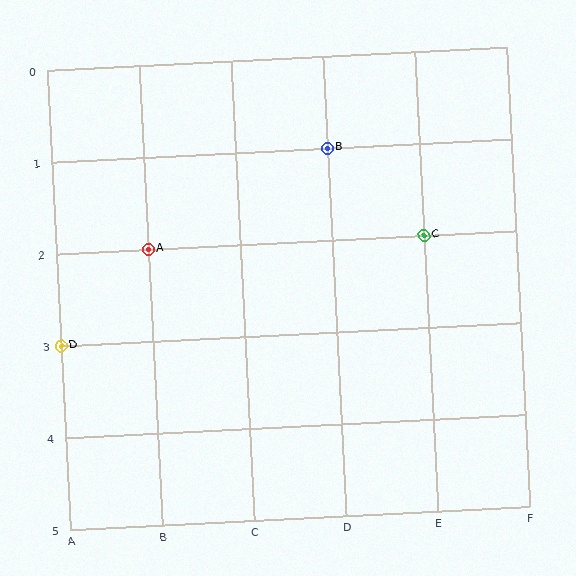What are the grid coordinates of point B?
Point B is at grid coordinates (D, 1).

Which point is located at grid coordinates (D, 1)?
Point B is at (D, 1).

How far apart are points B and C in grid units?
Points B and C are 1 column and 1 row apart (about 1.4 grid units diagonally).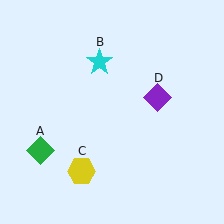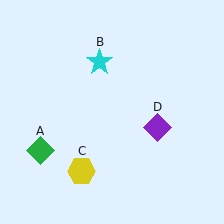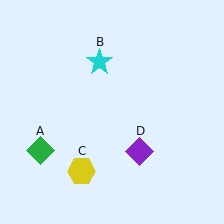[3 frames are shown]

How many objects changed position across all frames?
1 object changed position: purple diamond (object D).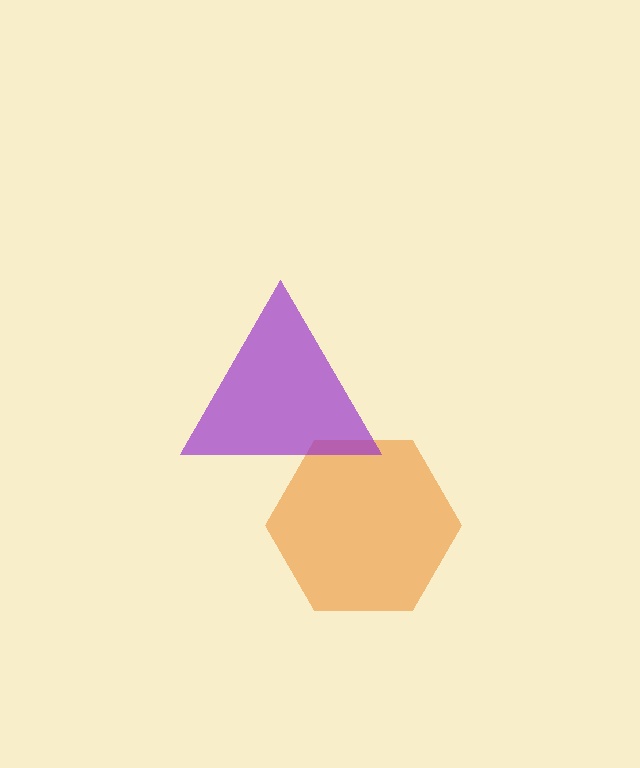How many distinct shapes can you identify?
There are 2 distinct shapes: an orange hexagon, a purple triangle.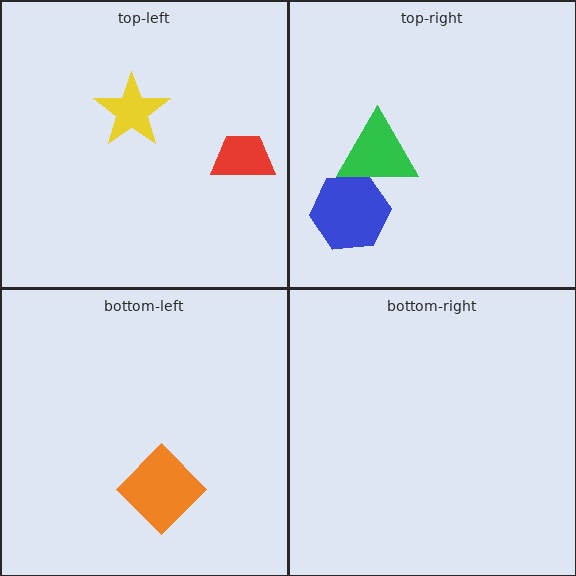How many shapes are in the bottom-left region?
1.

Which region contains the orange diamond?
The bottom-left region.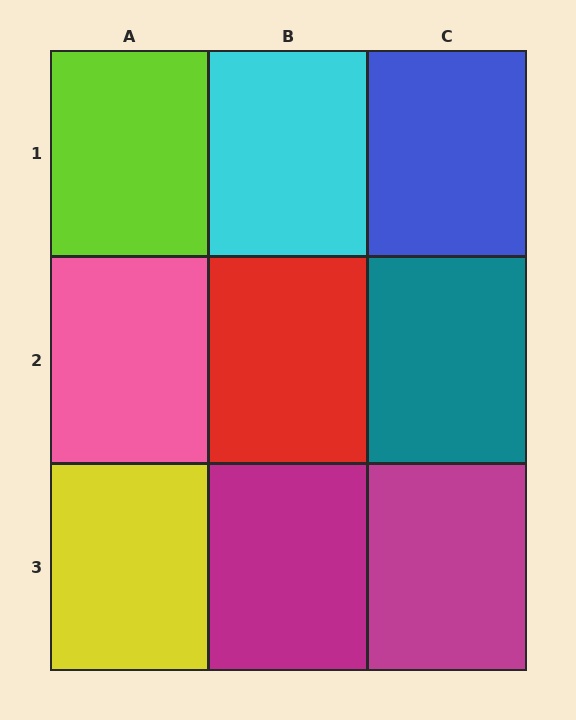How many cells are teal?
1 cell is teal.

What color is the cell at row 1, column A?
Lime.